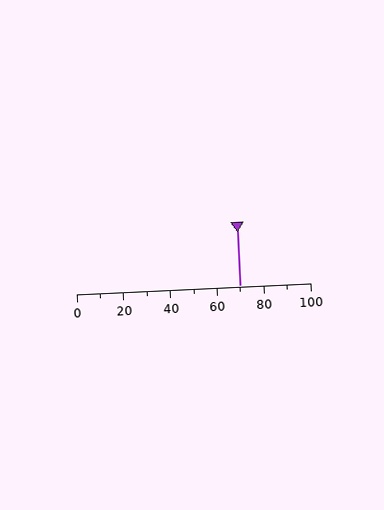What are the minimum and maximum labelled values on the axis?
The axis runs from 0 to 100.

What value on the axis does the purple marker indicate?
The marker indicates approximately 70.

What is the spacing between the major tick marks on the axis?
The major ticks are spaced 20 apart.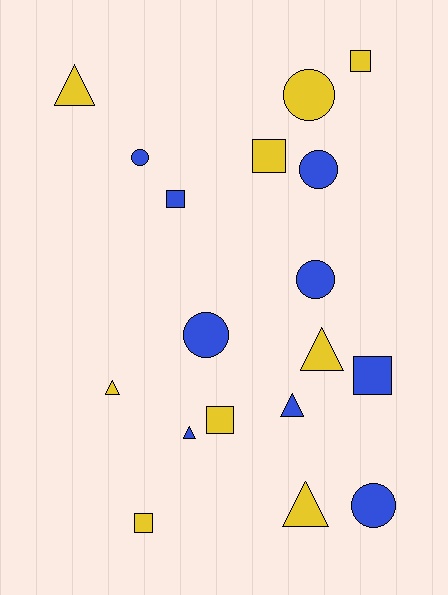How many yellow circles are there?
There is 1 yellow circle.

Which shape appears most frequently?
Triangle, with 6 objects.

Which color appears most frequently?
Yellow, with 9 objects.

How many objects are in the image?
There are 18 objects.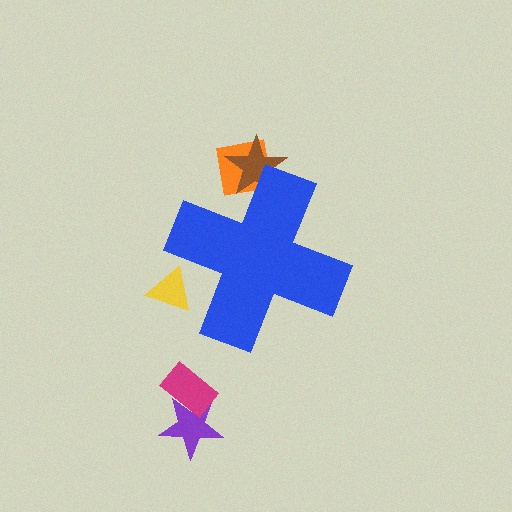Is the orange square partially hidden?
Yes, the orange square is partially hidden behind the blue cross.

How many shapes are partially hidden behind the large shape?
3 shapes are partially hidden.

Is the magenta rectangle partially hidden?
No, the magenta rectangle is fully visible.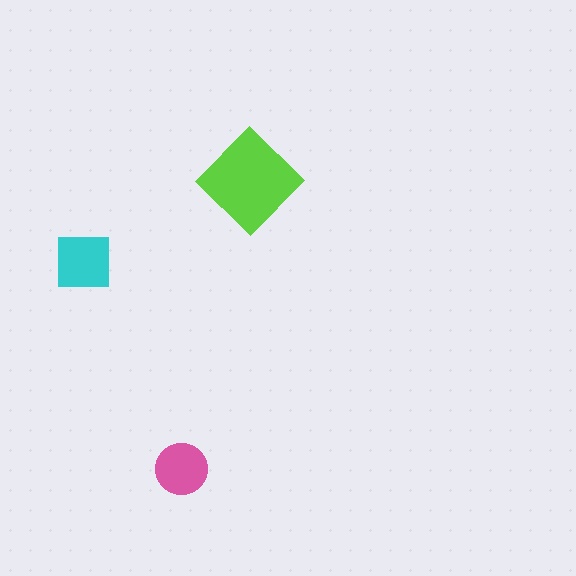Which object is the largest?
The lime diamond.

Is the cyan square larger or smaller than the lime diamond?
Smaller.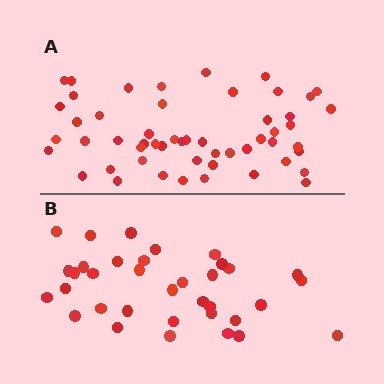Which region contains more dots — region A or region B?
Region A (the top region) has more dots.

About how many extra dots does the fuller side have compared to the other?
Region A has approximately 20 more dots than region B.